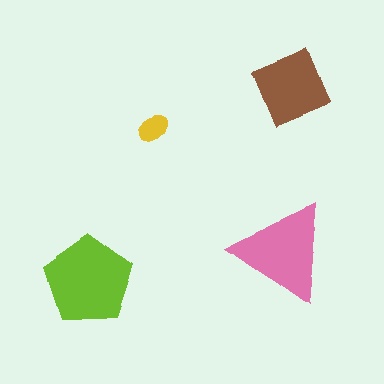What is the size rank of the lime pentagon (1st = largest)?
1st.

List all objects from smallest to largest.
The yellow ellipse, the brown square, the pink triangle, the lime pentagon.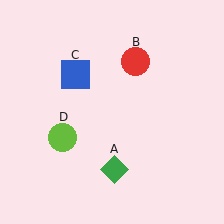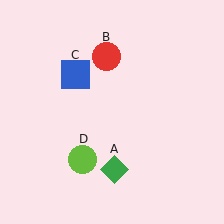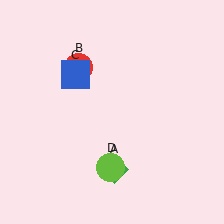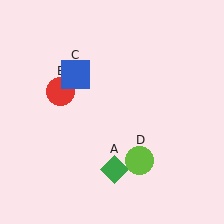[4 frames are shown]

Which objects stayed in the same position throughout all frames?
Green diamond (object A) and blue square (object C) remained stationary.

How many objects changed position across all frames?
2 objects changed position: red circle (object B), lime circle (object D).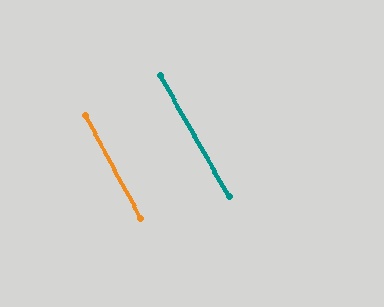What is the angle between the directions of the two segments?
Approximately 1 degree.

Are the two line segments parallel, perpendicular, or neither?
Parallel — their directions differ by only 1.4°.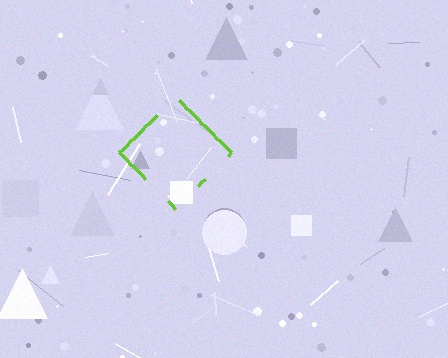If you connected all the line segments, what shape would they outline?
They would outline a diamond.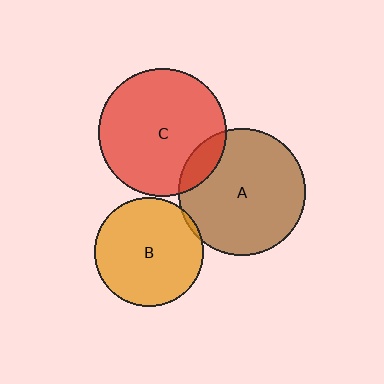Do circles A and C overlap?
Yes.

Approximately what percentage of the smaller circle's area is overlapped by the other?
Approximately 10%.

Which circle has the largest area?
Circle C (red).